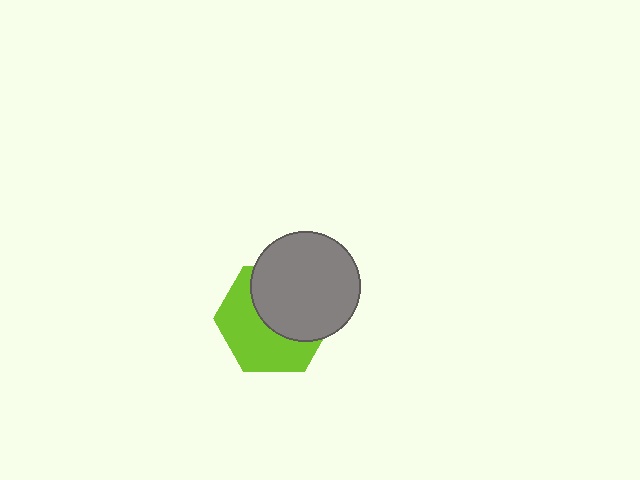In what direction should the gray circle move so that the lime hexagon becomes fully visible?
The gray circle should move toward the upper-right. That is the shortest direction to clear the overlap and leave the lime hexagon fully visible.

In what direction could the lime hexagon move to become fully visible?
The lime hexagon could move toward the lower-left. That would shift it out from behind the gray circle entirely.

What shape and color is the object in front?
The object in front is a gray circle.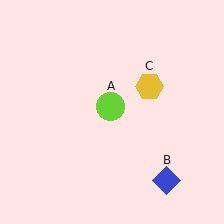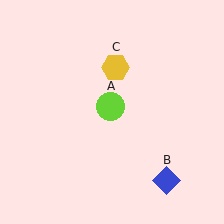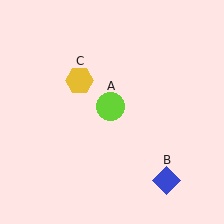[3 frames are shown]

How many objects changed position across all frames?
1 object changed position: yellow hexagon (object C).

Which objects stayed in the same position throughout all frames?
Lime circle (object A) and blue diamond (object B) remained stationary.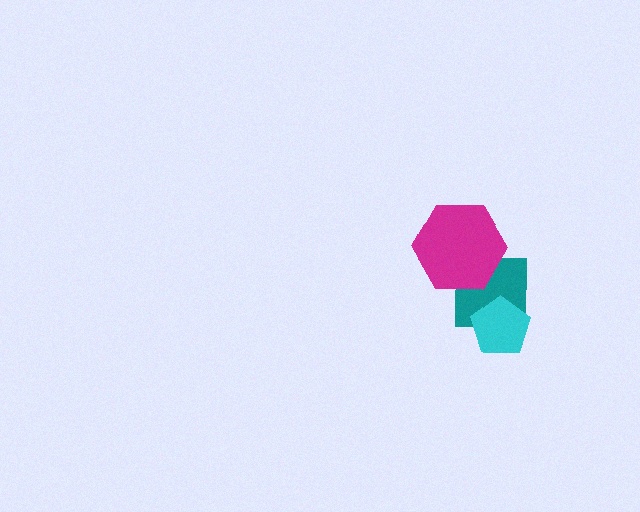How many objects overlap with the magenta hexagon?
1 object overlaps with the magenta hexagon.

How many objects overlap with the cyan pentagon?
1 object overlaps with the cyan pentagon.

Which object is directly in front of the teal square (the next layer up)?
The cyan pentagon is directly in front of the teal square.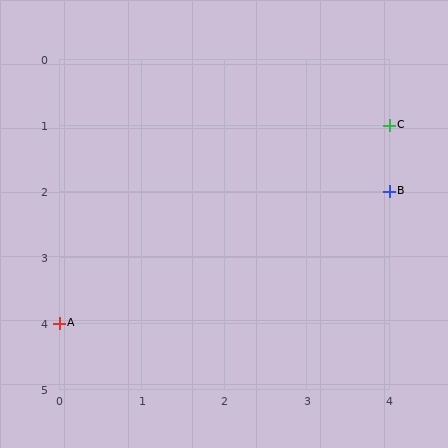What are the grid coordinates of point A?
Point A is at grid coordinates (0, 4).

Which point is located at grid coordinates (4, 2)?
Point B is at (4, 2).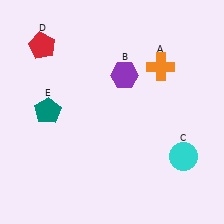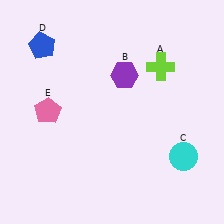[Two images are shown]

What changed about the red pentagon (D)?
In Image 1, D is red. In Image 2, it changed to blue.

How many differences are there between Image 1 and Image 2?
There are 3 differences between the two images.